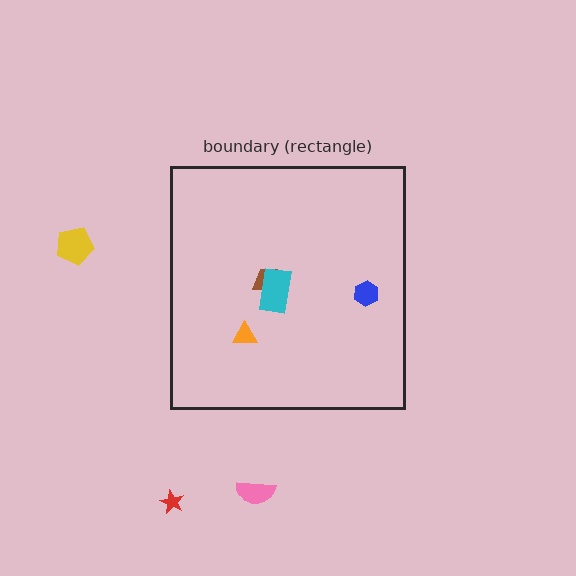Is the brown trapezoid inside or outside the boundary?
Inside.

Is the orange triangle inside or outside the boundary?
Inside.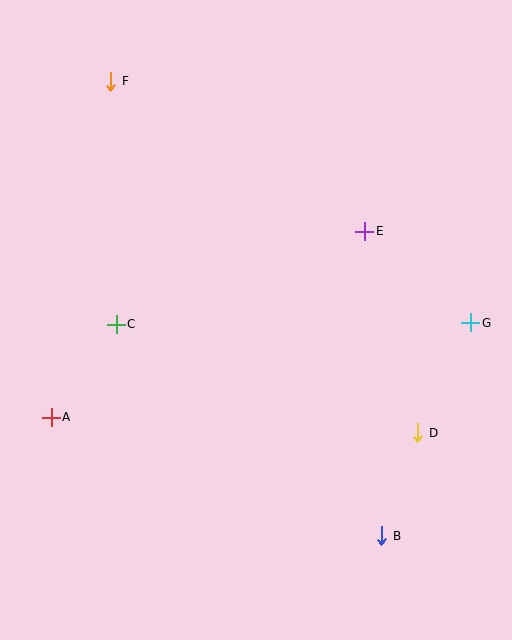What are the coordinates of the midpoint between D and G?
The midpoint between D and G is at (444, 378).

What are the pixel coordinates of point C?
Point C is at (116, 324).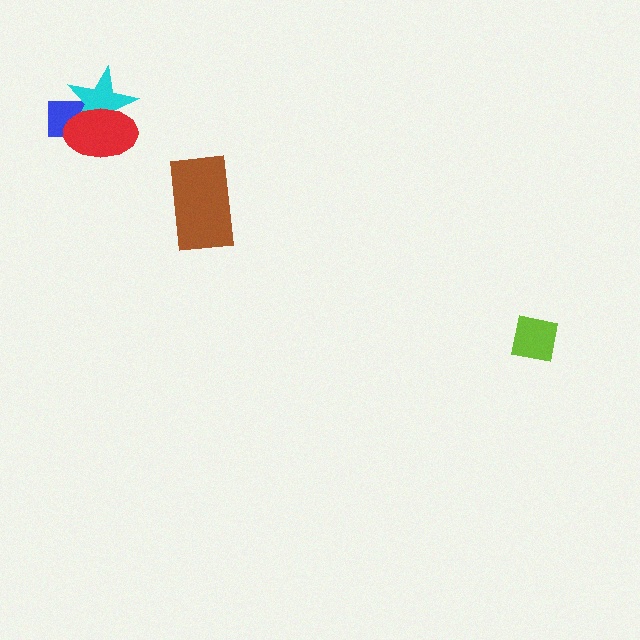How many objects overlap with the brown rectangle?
0 objects overlap with the brown rectangle.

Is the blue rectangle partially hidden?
Yes, it is partially covered by another shape.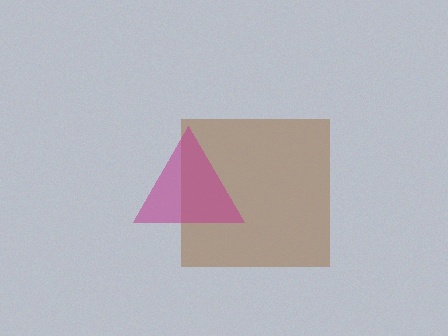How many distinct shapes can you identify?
There are 2 distinct shapes: a brown square, a magenta triangle.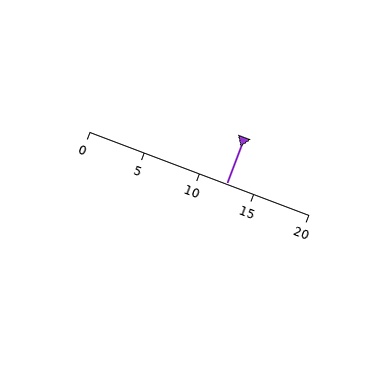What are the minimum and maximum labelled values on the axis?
The axis runs from 0 to 20.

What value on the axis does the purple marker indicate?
The marker indicates approximately 12.5.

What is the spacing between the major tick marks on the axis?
The major ticks are spaced 5 apart.